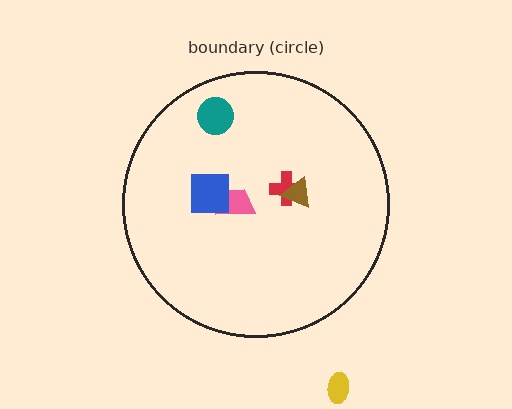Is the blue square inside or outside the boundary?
Inside.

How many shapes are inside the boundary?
5 inside, 1 outside.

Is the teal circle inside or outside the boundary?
Inside.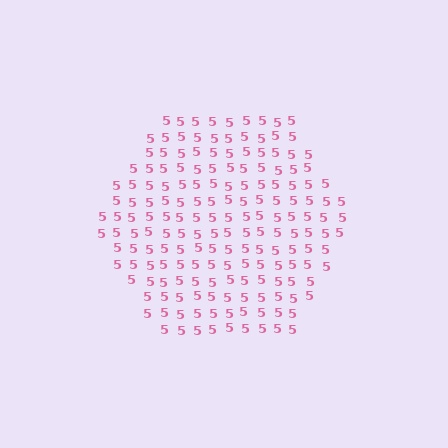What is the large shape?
The large shape is a hexagon.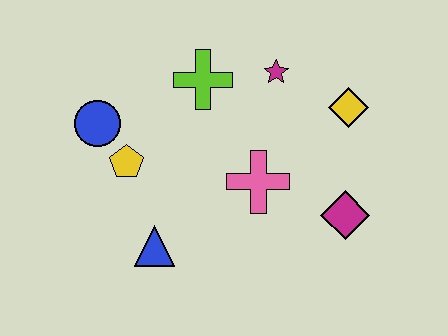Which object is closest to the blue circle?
The yellow pentagon is closest to the blue circle.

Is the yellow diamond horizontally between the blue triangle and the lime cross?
No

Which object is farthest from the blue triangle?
The yellow diamond is farthest from the blue triangle.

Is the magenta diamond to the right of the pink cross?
Yes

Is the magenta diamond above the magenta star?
No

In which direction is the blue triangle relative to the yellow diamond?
The blue triangle is to the left of the yellow diamond.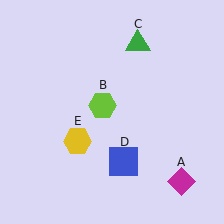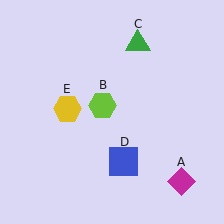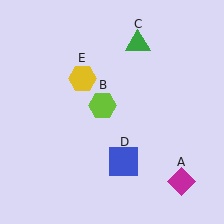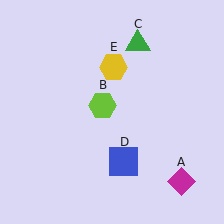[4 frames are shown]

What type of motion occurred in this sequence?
The yellow hexagon (object E) rotated clockwise around the center of the scene.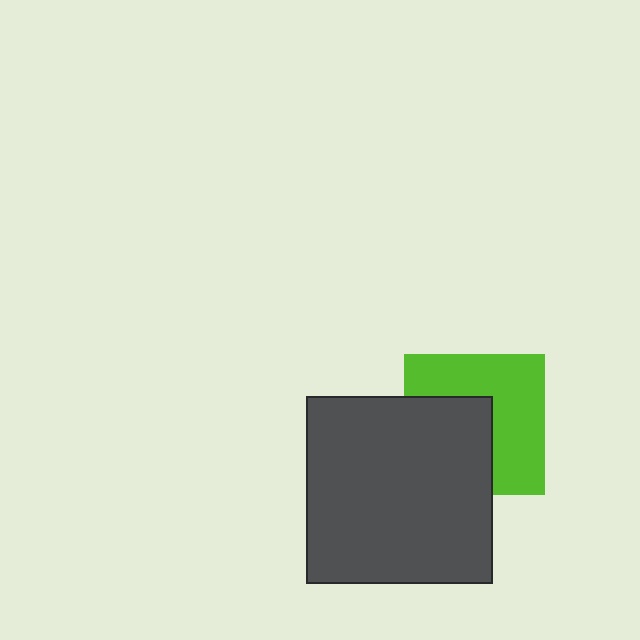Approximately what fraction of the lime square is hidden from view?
Roughly 45% of the lime square is hidden behind the dark gray square.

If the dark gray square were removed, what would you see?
You would see the complete lime square.